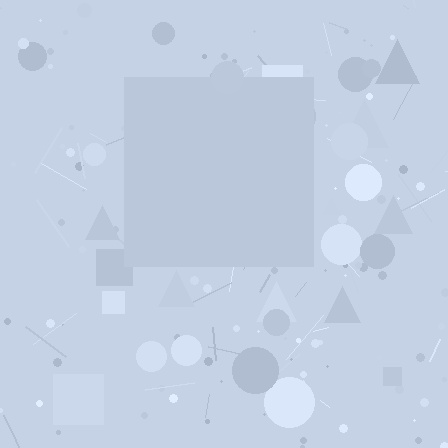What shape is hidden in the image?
A square is hidden in the image.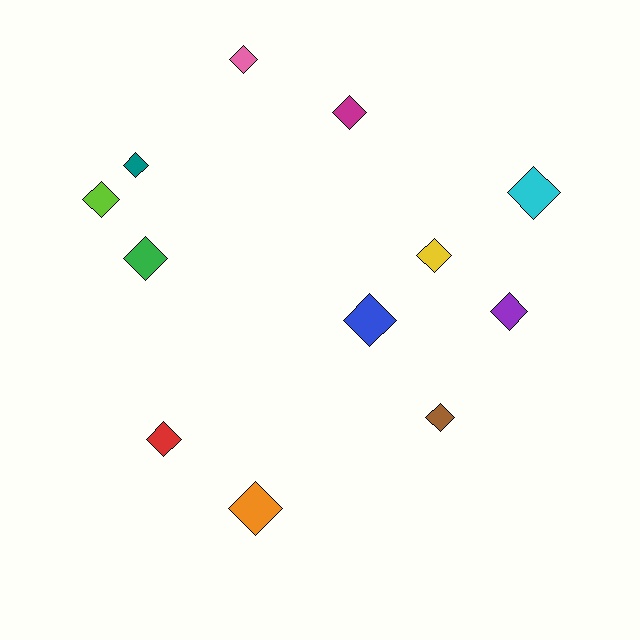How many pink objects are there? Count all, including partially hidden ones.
There is 1 pink object.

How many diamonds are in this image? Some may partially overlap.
There are 12 diamonds.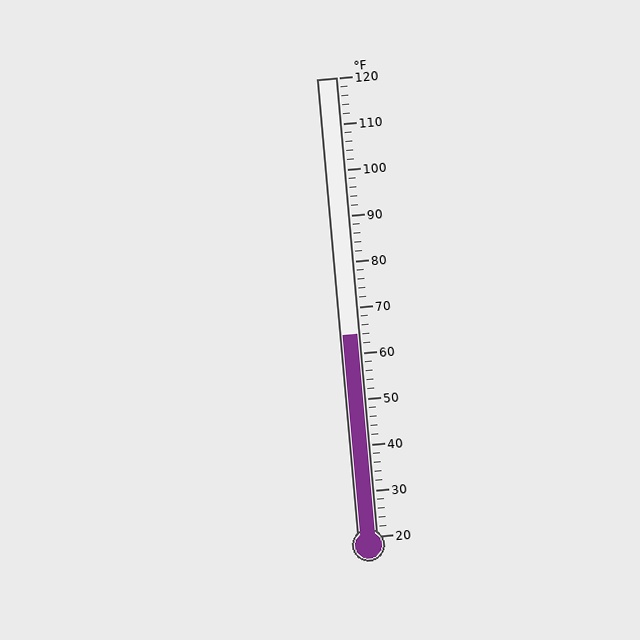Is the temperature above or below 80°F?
The temperature is below 80°F.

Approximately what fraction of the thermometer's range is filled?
The thermometer is filled to approximately 45% of its range.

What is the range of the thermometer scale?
The thermometer scale ranges from 20°F to 120°F.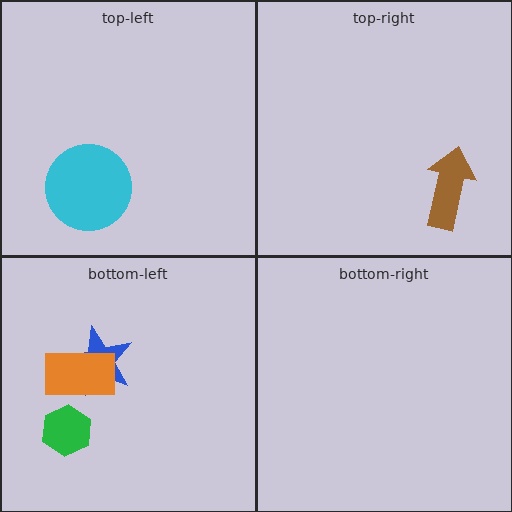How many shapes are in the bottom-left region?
3.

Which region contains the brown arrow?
The top-right region.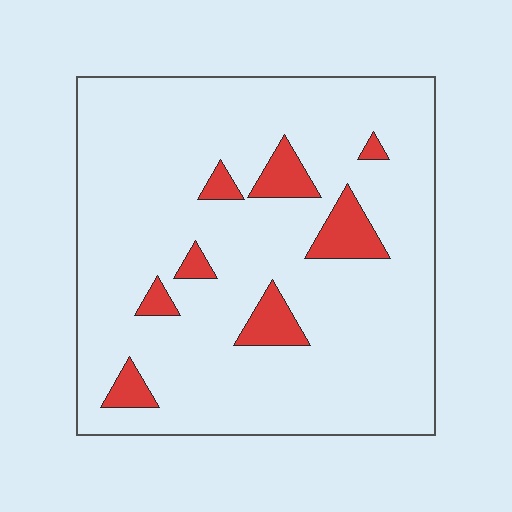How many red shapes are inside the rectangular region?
8.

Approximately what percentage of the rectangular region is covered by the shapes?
Approximately 10%.